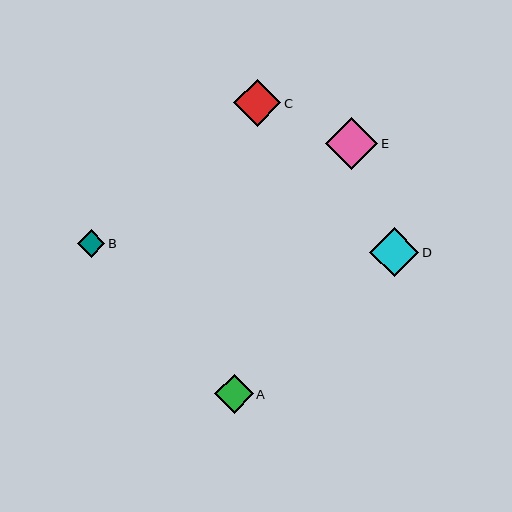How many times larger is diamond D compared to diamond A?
Diamond D is approximately 1.3 times the size of diamond A.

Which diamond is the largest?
Diamond E is the largest with a size of approximately 53 pixels.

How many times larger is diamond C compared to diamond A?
Diamond C is approximately 1.2 times the size of diamond A.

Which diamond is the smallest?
Diamond B is the smallest with a size of approximately 27 pixels.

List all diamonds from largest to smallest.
From largest to smallest: E, D, C, A, B.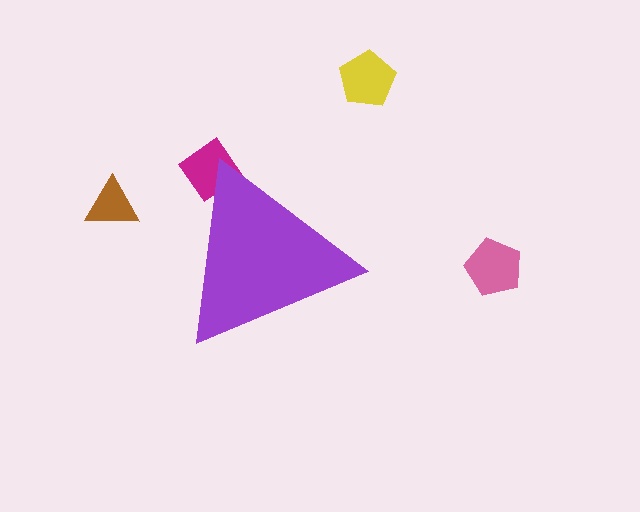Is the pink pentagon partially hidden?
No, the pink pentagon is fully visible.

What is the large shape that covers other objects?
A purple triangle.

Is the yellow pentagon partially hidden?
No, the yellow pentagon is fully visible.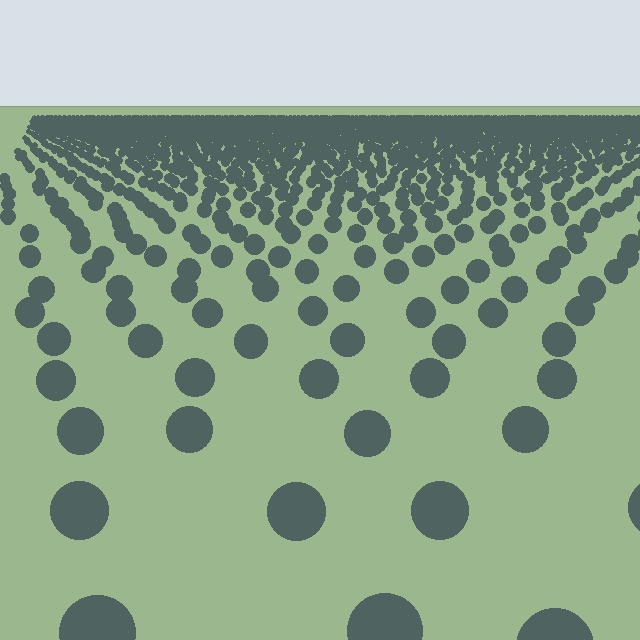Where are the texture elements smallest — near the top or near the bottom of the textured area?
Near the top.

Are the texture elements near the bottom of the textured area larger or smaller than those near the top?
Larger. Near the bottom, elements are closer to the viewer and appear at a bigger on-screen size.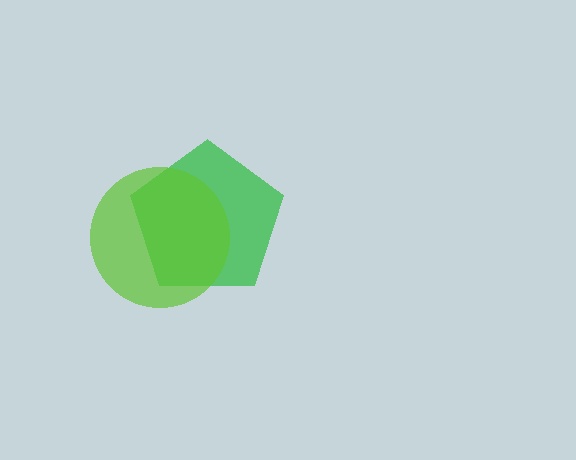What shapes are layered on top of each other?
The layered shapes are: a green pentagon, a lime circle.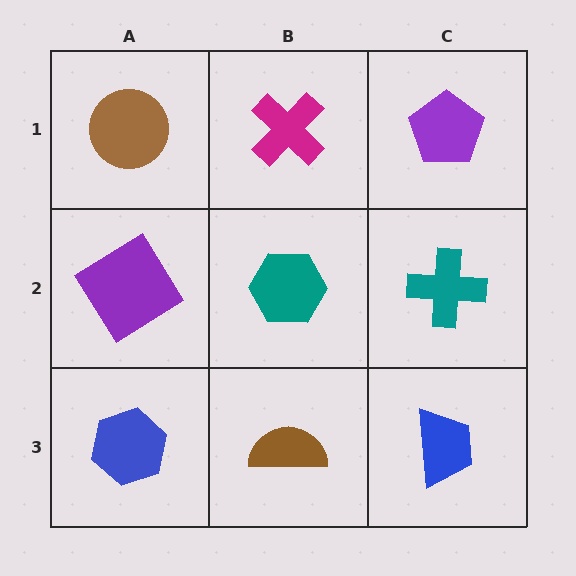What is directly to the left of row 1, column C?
A magenta cross.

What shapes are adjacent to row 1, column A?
A purple diamond (row 2, column A), a magenta cross (row 1, column B).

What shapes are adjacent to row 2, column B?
A magenta cross (row 1, column B), a brown semicircle (row 3, column B), a purple diamond (row 2, column A), a teal cross (row 2, column C).